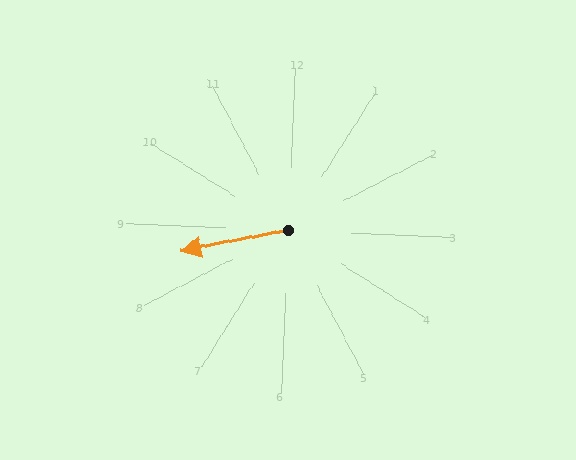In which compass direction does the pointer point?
West.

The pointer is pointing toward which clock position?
Roughly 9 o'clock.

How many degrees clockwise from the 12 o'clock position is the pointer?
Approximately 256 degrees.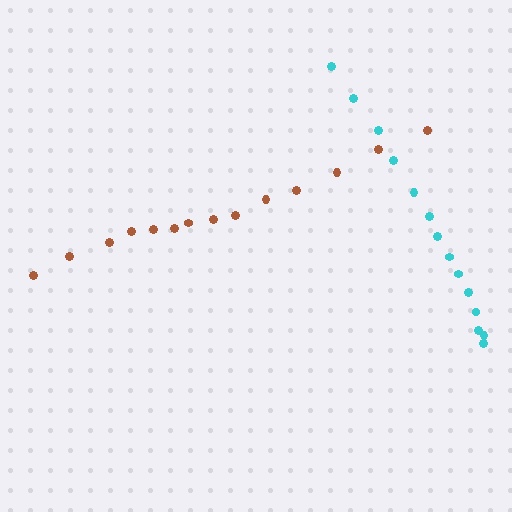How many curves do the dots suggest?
There are 2 distinct paths.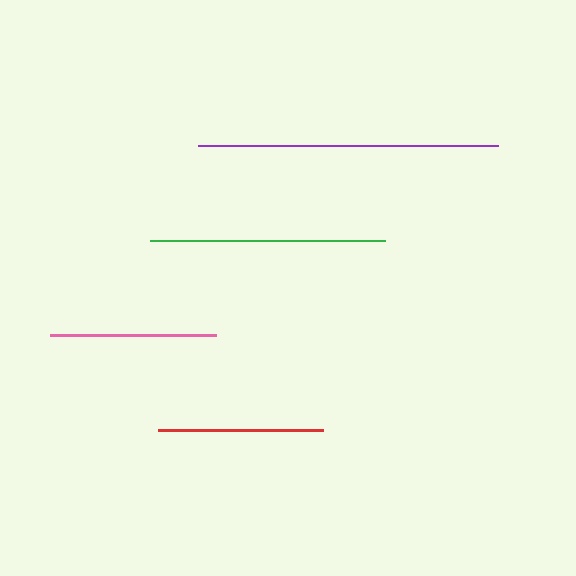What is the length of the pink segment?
The pink segment is approximately 166 pixels long.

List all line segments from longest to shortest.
From longest to shortest: purple, green, pink, red.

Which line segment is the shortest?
The red line is the shortest at approximately 165 pixels.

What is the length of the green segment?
The green segment is approximately 235 pixels long.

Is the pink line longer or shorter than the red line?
The pink line is longer than the red line.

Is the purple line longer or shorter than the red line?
The purple line is longer than the red line.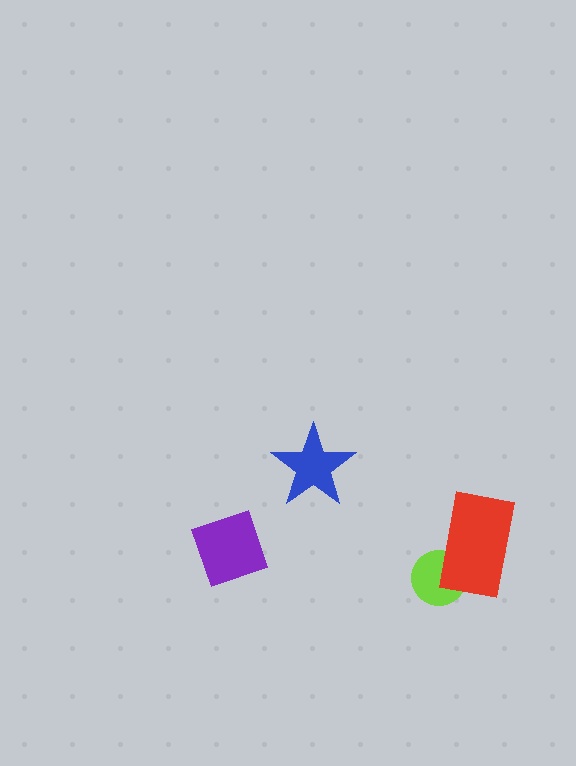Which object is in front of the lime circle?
The red rectangle is in front of the lime circle.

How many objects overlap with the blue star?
0 objects overlap with the blue star.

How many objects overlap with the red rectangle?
1 object overlaps with the red rectangle.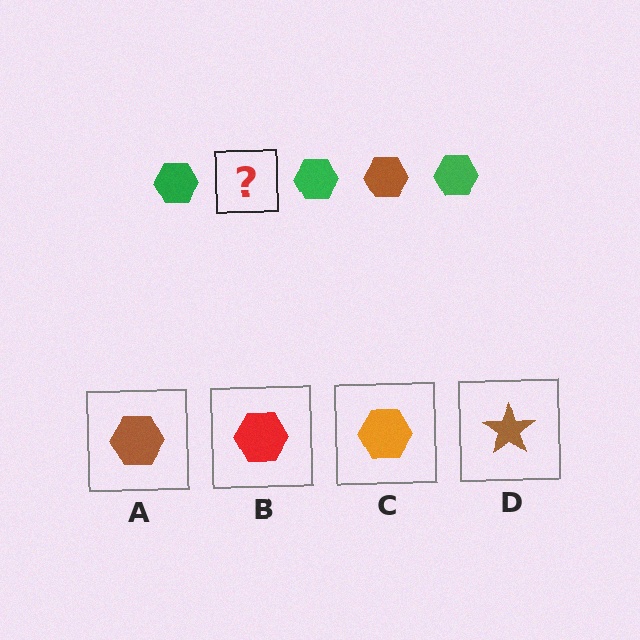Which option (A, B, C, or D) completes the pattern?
A.